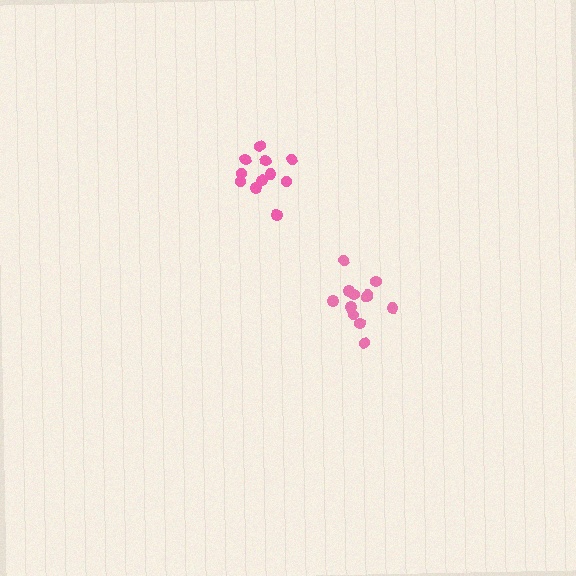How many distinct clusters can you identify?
There are 2 distinct clusters.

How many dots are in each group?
Group 1: 11 dots, Group 2: 12 dots (23 total).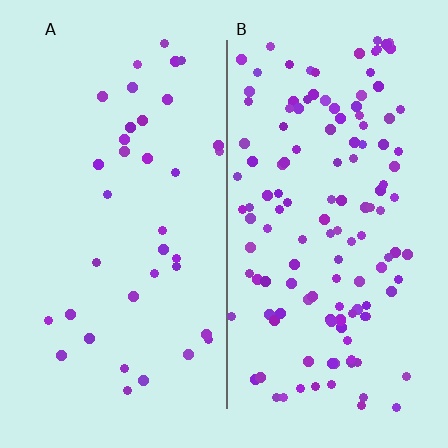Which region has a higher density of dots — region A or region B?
B (the right).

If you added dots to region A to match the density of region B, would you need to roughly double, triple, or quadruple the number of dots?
Approximately quadruple.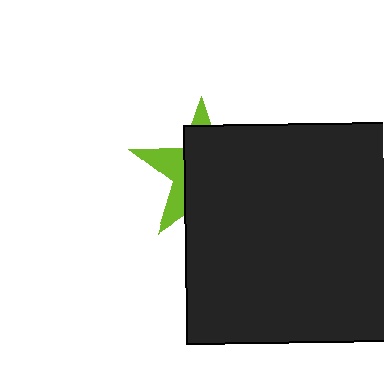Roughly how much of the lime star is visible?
A small part of it is visible (roughly 31%).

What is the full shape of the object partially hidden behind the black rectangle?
The partially hidden object is a lime star.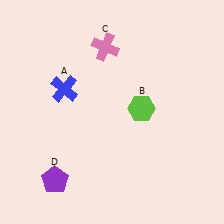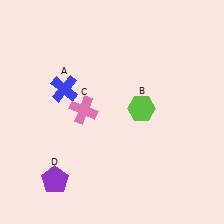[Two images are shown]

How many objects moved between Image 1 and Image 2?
1 object moved between the two images.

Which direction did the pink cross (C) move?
The pink cross (C) moved down.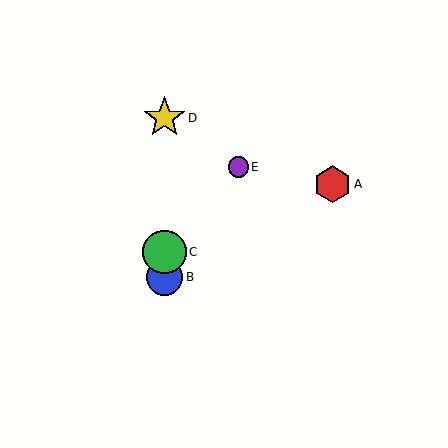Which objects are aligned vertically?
Objects B, C, D are aligned vertically.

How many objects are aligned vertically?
3 objects (B, C, D) are aligned vertically.